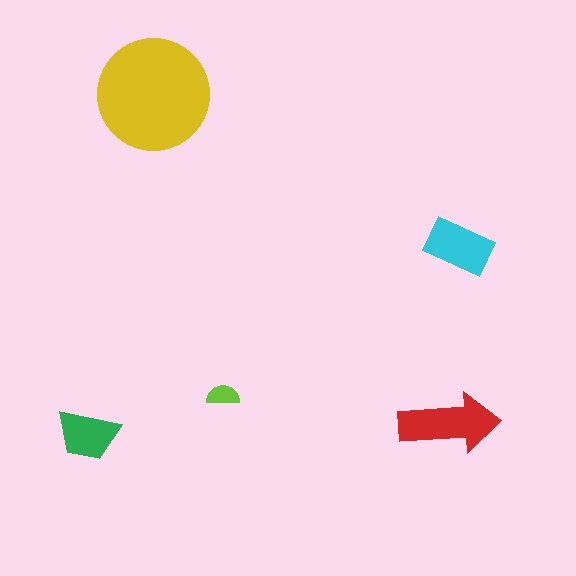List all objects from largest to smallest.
The yellow circle, the red arrow, the cyan rectangle, the green trapezoid, the lime semicircle.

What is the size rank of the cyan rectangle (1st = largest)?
3rd.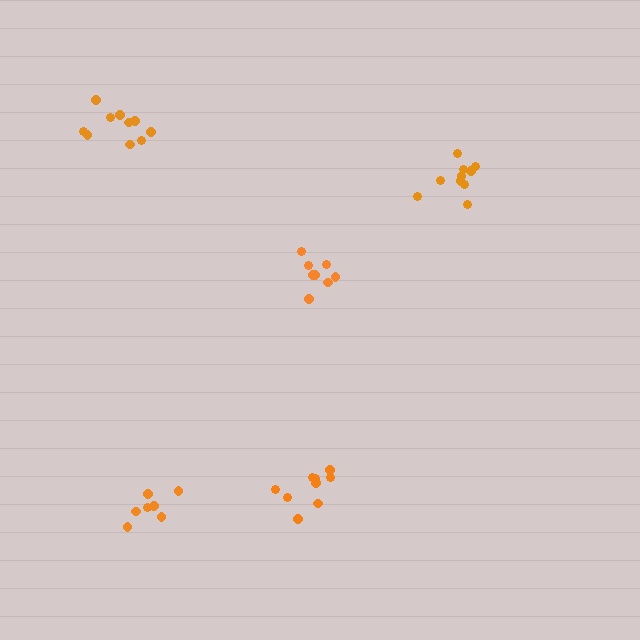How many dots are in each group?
Group 1: 10 dots, Group 2: 7 dots, Group 3: 9 dots, Group 4: 8 dots, Group 5: 10 dots (44 total).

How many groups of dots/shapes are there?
There are 5 groups.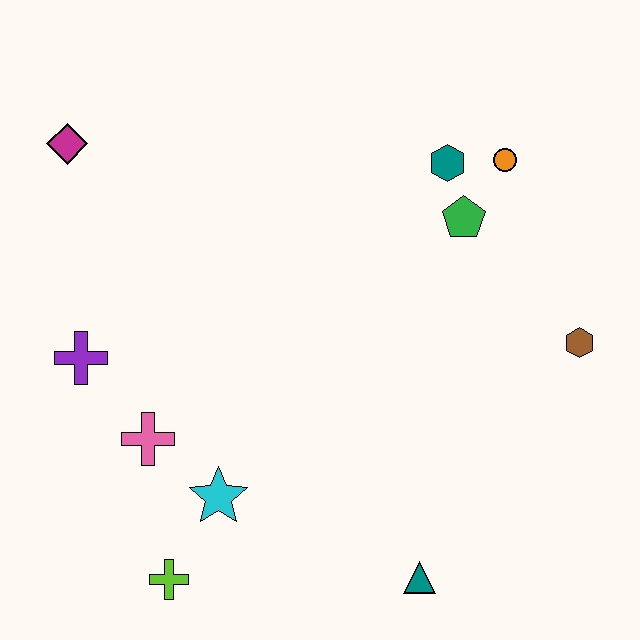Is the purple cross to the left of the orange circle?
Yes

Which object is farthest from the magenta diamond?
The teal triangle is farthest from the magenta diamond.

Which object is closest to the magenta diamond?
The purple cross is closest to the magenta diamond.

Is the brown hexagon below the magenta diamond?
Yes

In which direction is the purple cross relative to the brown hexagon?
The purple cross is to the left of the brown hexagon.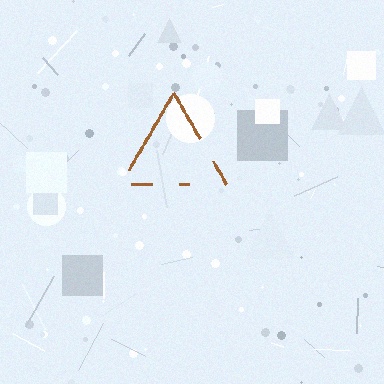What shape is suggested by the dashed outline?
The dashed outline suggests a triangle.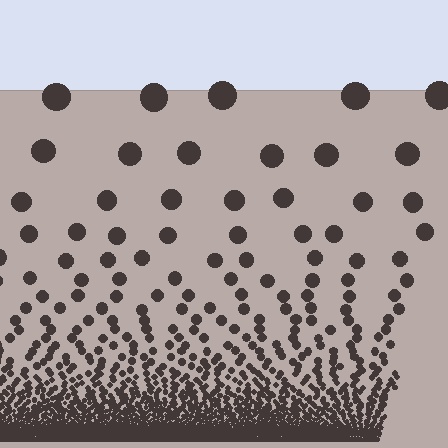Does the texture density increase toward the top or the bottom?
Density increases toward the bottom.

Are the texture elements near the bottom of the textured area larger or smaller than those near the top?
Smaller. The gradient is inverted — elements near the bottom are smaller and denser.